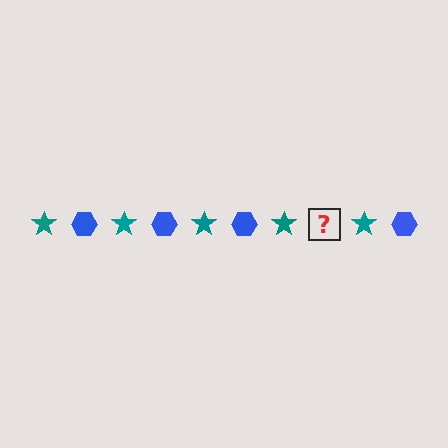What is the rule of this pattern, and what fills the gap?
The rule is that the pattern alternates between teal star and blue hexagon. The gap should be filled with a blue hexagon.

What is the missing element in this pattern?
The missing element is a blue hexagon.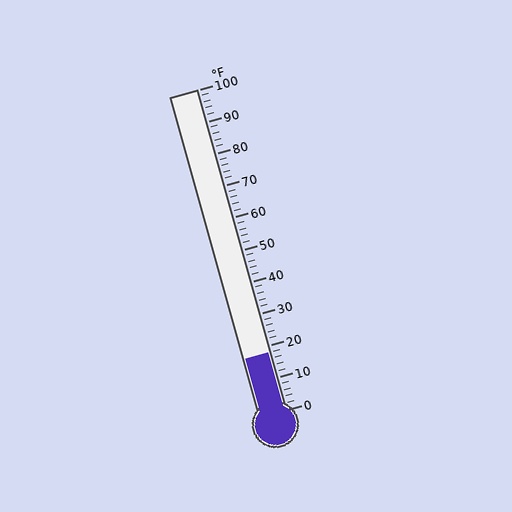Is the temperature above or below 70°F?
The temperature is below 70°F.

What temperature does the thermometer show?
The thermometer shows approximately 18°F.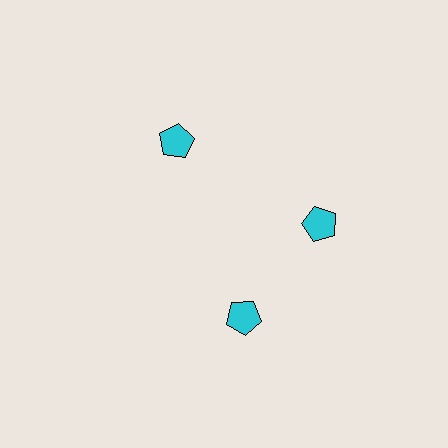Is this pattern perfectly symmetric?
No. The 3 cyan pentagons are arranged in a ring, but one element near the 7 o'clock position is rotated out of alignment along the ring, breaking the 3-fold rotational symmetry.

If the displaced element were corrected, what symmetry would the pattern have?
It would have 3-fold rotational symmetry — the pattern would map onto itself every 120 degrees.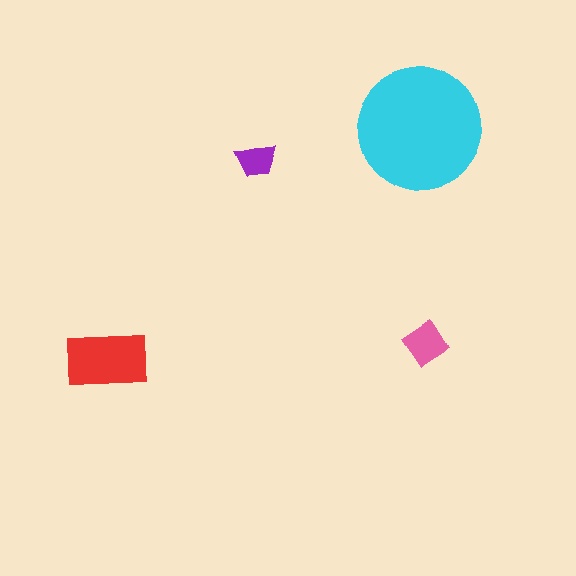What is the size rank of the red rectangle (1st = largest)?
2nd.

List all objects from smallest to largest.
The purple trapezoid, the pink diamond, the red rectangle, the cyan circle.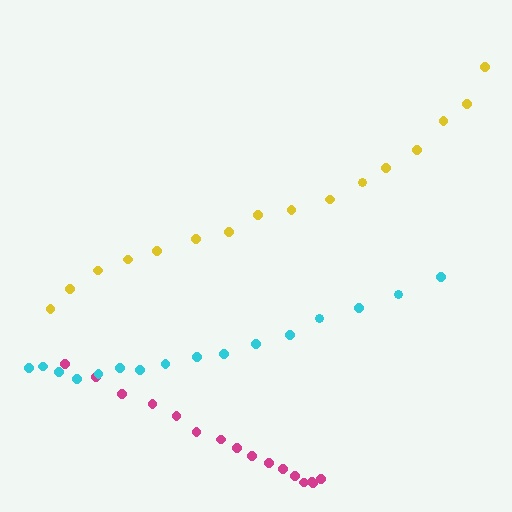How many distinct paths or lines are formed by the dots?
There are 3 distinct paths.